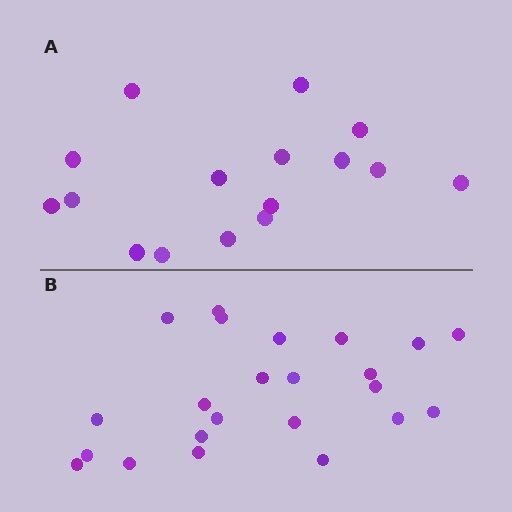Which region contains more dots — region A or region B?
Region B (the bottom region) has more dots.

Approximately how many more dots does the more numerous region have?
Region B has roughly 8 or so more dots than region A.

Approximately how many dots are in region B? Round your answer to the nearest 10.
About 20 dots. (The exact count is 23, which rounds to 20.)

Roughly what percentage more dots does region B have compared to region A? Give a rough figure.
About 45% more.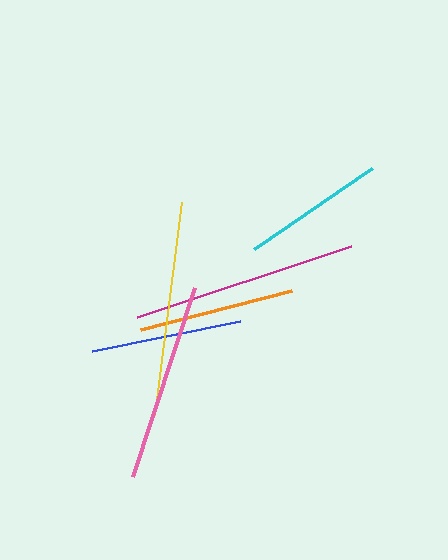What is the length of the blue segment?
The blue segment is approximately 151 pixels long.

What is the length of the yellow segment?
The yellow segment is approximately 215 pixels long.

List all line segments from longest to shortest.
From longest to shortest: magenta, yellow, pink, orange, blue, cyan.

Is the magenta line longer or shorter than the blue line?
The magenta line is longer than the blue line.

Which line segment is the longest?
The magenta line is the longest at approximately 226 pixels.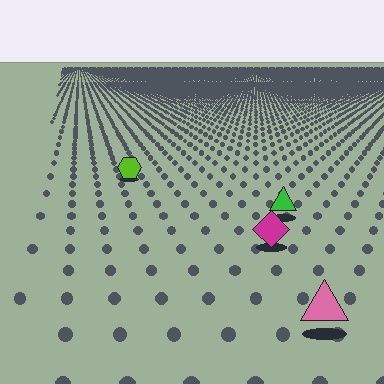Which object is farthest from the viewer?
The lime hexagon is farthest from the viewer. It appears smaller and the ground texture around it is denser.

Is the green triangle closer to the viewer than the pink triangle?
No. The pink triangle is closer — you can tell from the texture gradient: the ground texture is coarser near it.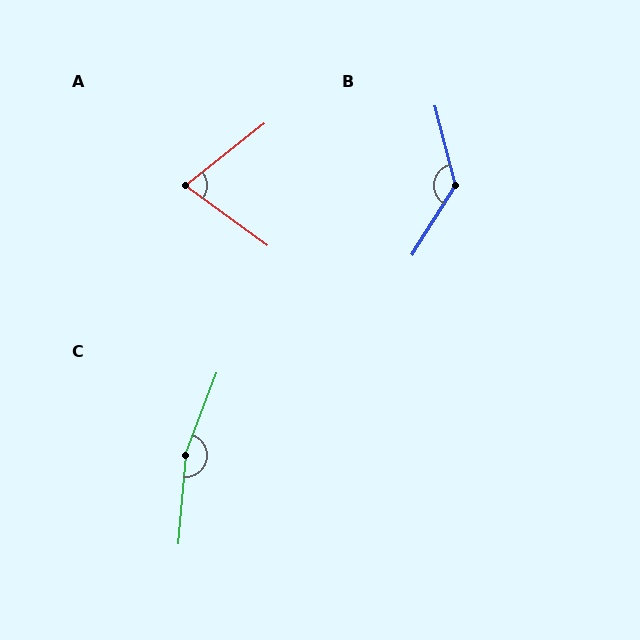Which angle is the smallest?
A, at approximately 75 degrees.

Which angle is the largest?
C, at approximately 164 degrees.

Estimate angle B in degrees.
Approximately 134 degrees.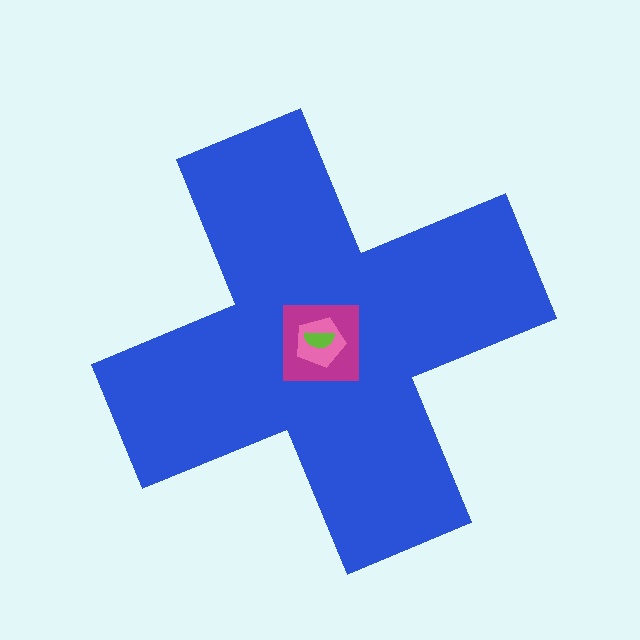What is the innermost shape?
The lime semicircle.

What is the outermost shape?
The blue cross.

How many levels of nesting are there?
4.